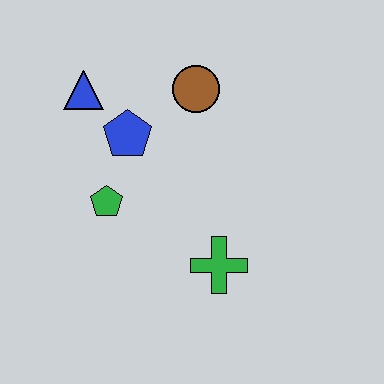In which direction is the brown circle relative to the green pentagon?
The brown circle is above the green pentagon.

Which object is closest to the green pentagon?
The blue pentagon is closest to the green pentagon.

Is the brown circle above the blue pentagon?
Yes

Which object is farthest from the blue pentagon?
The green cross is farthest from the blue pentagon.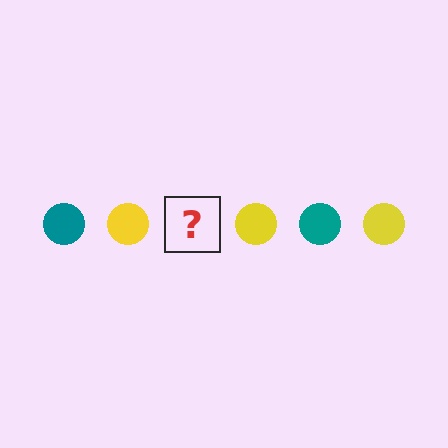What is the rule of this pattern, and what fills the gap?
The rule is that the pattern cycles through teal, yellow circles. The gap should be filled with a teal circle.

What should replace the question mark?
The question mark should be replaced with a teal circle.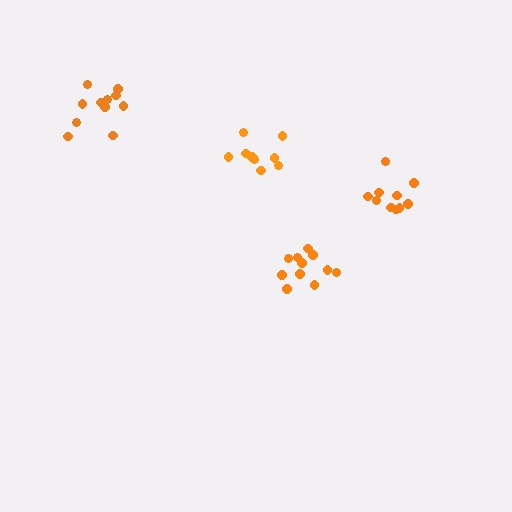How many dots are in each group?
Group 1: 11 dots, Group 2: 11 dots, Group 3: 10 dots, Group 4: 9 dots (41 total).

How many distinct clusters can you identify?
There are 4 distinct clusters.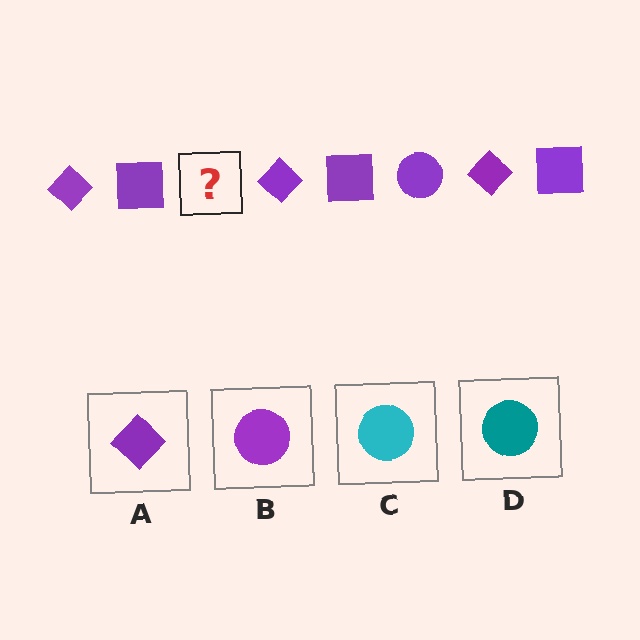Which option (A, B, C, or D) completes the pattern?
B.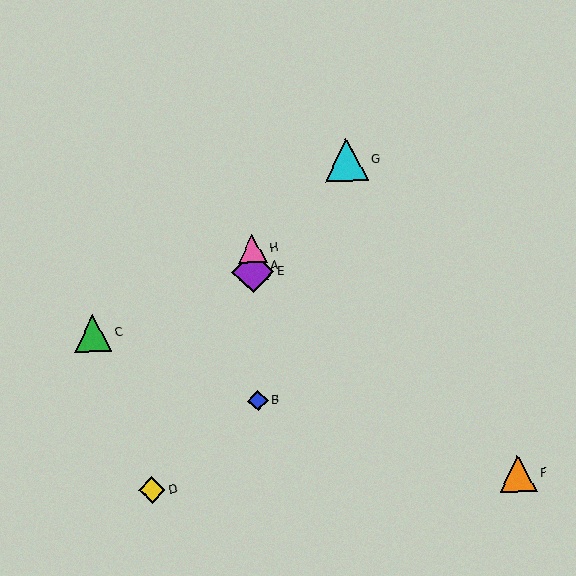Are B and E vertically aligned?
Yes, both are at x≈258.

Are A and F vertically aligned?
No, A is at x≈253 and F is at x≈518.